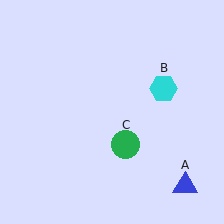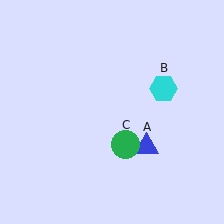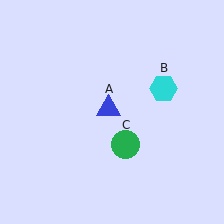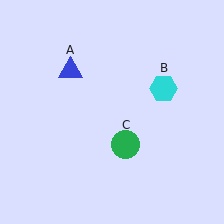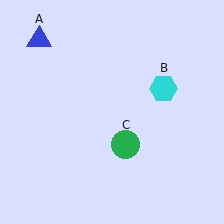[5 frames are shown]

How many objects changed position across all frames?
1 object changed position: blue triangle (object A).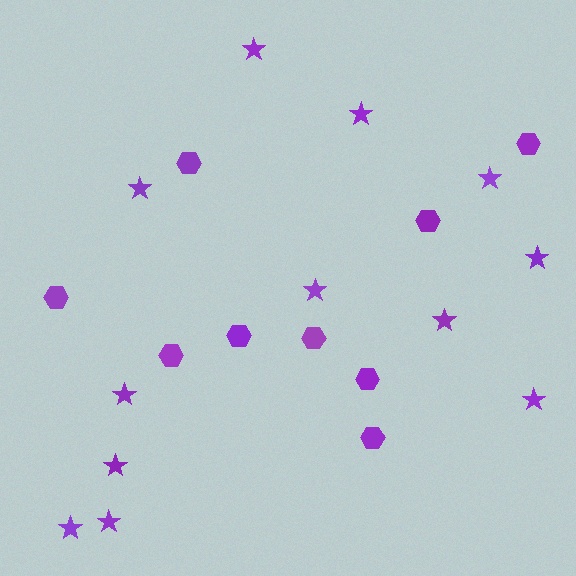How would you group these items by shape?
There are 2 groups: one group of hexagons (9) and one group of stars (12).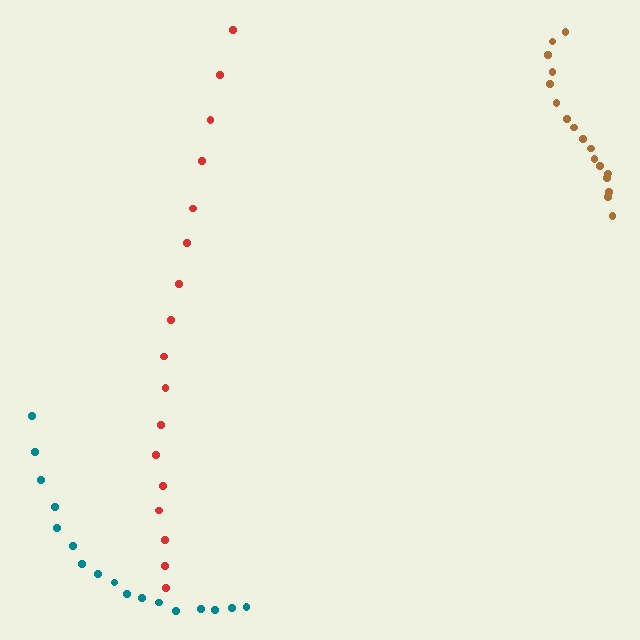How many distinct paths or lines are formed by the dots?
There are 3 distinct paths.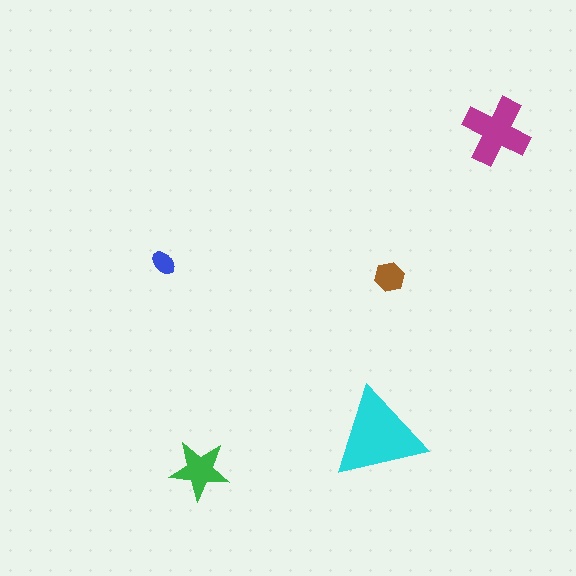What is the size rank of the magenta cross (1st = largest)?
2nd.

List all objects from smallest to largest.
The blue ellipse, the brown hexagon, the green star, the magenta cross, the cyan triangle.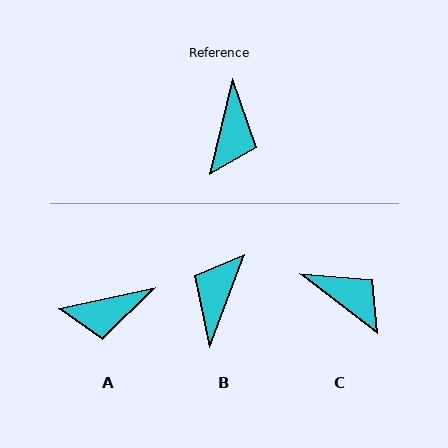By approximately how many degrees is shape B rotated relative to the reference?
Approximately 173 degrees counter-clockwise.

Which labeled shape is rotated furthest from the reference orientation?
B, about 173 degrees away.